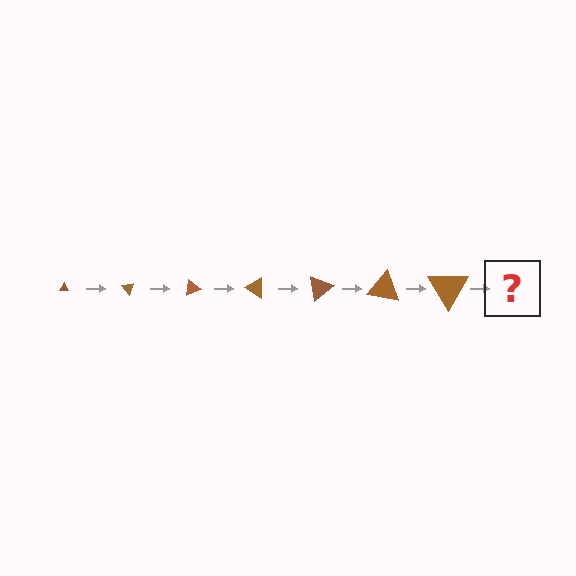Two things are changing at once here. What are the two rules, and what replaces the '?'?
The two rules are that the triangle grows larger each step and it rotates 50 degrees each step. The '?' should be a triangle, larger than the previous one and rotated 350 degrees from the start.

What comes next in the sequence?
The next element should be a triangle, larger than the previous one and rotated 350 degrees from the start.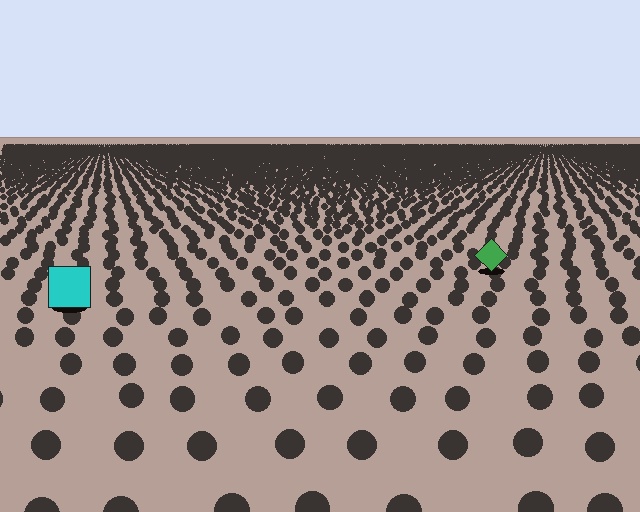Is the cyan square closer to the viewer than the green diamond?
Yes. The cyan square is closer — you can tell from the texture gradient: the ground texture is coarser near it.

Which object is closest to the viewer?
The cyan square is closest. The texture marks near it are larger and more spread out.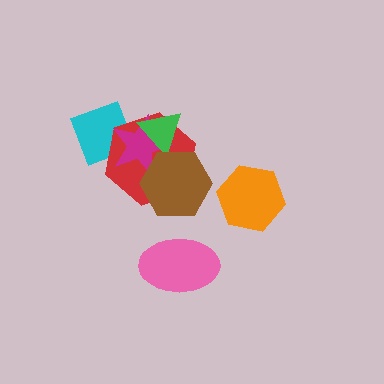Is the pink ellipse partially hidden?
No, no other shape covers it.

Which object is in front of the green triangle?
The brown hexagon is in front of the green triangle.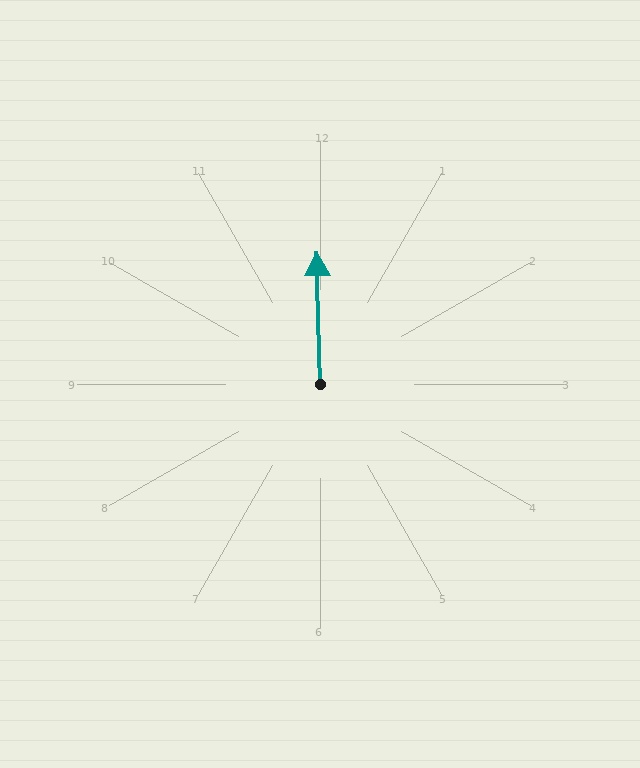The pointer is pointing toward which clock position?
Roughly 12 o'clock.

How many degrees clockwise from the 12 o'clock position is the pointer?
Approximately 359 degrees.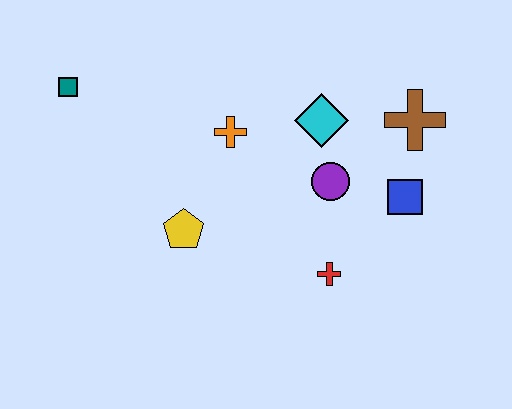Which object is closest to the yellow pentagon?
The orange cross is closest to the yellow pentagon.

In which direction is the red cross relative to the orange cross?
The red cross is below the orange cross.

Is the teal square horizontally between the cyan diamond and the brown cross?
No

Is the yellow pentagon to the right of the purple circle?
No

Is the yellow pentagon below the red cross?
No